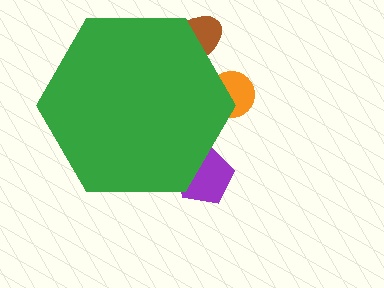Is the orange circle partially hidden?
Yes, the orange circle is partially hidden behind the green hexagon.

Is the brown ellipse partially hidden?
Yes, the brown ellipse is partially hidden behind the green hexagon.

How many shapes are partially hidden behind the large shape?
3 shapes are partially hidden.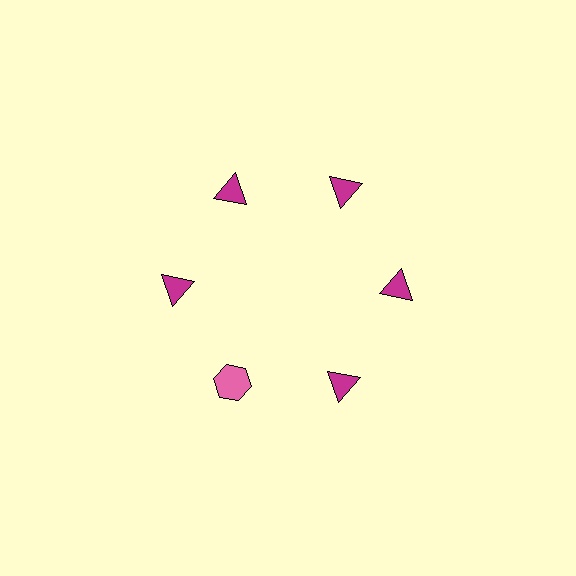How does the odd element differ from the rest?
It differs in both color (pink instead of magenta) and shape (hexagon instead of triangle).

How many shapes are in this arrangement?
There are 6 shapes arranged in a ring pattern.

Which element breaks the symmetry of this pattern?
The pink hexagon at roughly the 7 o'clock position breaks the symmetry. All other shapes are magenta triangles.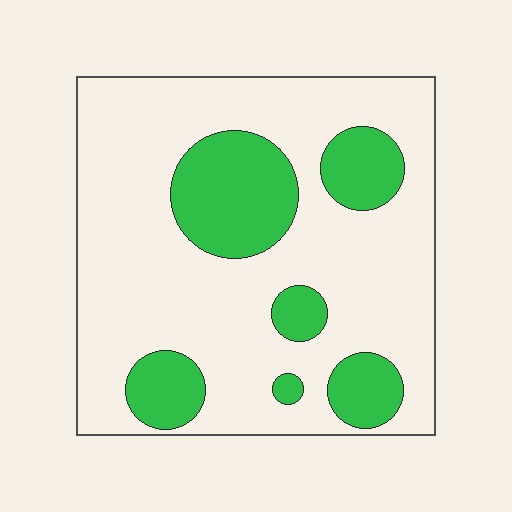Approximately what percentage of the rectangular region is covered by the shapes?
Approximately 25%.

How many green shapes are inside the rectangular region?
6.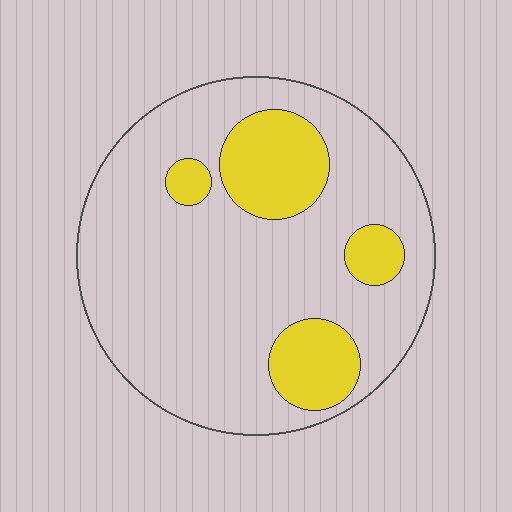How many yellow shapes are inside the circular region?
4.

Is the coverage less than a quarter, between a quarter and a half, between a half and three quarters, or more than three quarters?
Less than a quarter.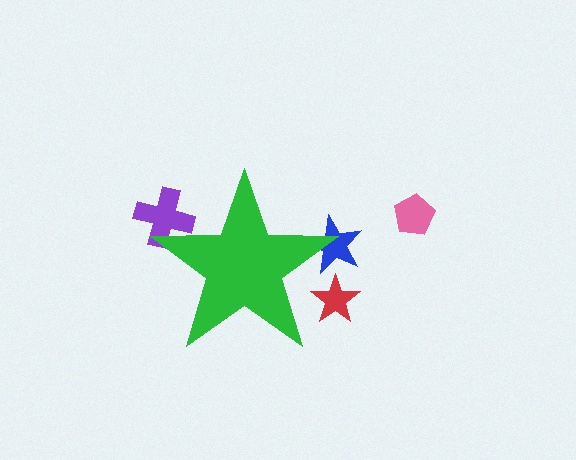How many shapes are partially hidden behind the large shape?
3 shapes are partially hidden.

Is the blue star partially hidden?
Yes, the blue star is partially hidden behind the green star.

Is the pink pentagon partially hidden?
No, the pink pentagon is fully visible.